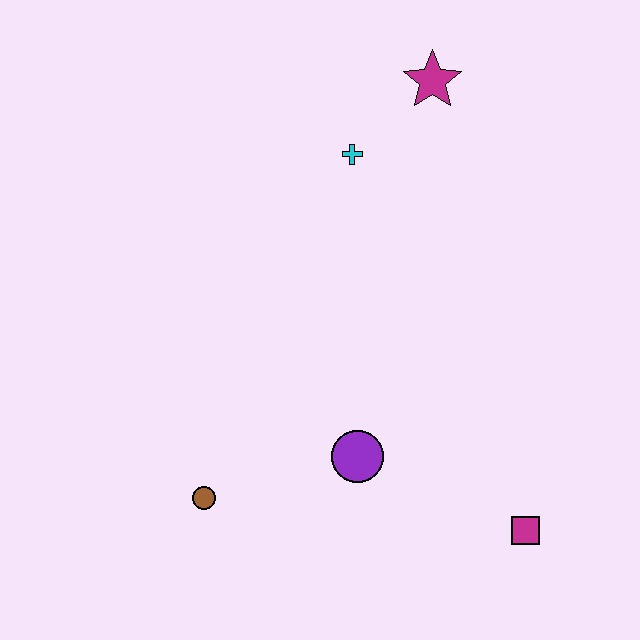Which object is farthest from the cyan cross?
The magenta square is farthest from the cyan cross.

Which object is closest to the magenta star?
The cyan cross is closest to the magenta star.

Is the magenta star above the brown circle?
Yes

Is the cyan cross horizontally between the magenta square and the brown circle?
Yes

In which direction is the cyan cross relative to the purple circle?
The cyan cross is above the purple circle.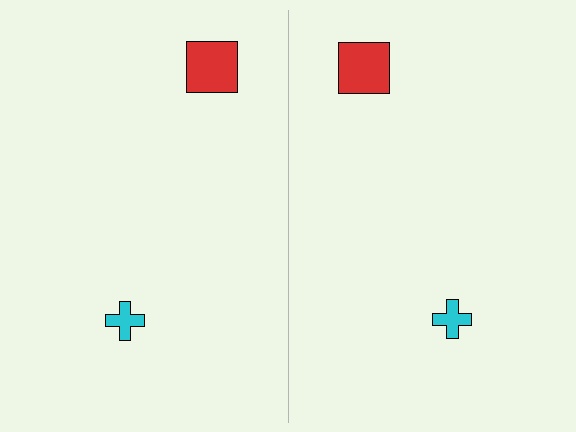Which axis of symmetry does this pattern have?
The pattern has a vertical axis of symmetry running through the center of the image.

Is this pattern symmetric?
Yes, this pattern has bilateral (reflection) symmetry.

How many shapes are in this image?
There are 4 shapes in this image.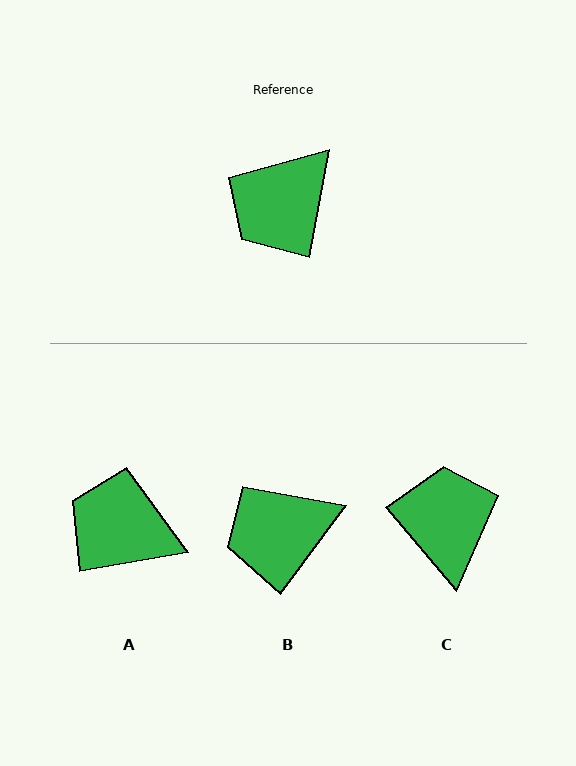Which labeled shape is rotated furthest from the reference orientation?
C, about 130 degrees away.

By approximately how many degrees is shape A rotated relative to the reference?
Approximately 70 degrees clockwise.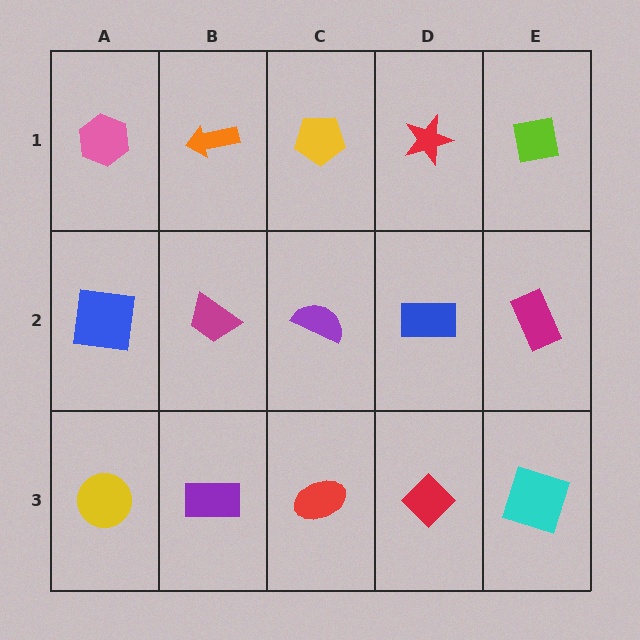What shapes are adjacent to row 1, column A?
A blue square (row 2, column A), an orange arrow (row 1, column B).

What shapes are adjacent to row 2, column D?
A red star (row 1, column D), a red diamond (row 3, column D), a purple semicircle (row 2, column C), a magenta rectangle (row 2, column E).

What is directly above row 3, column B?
A magenta trapezoid.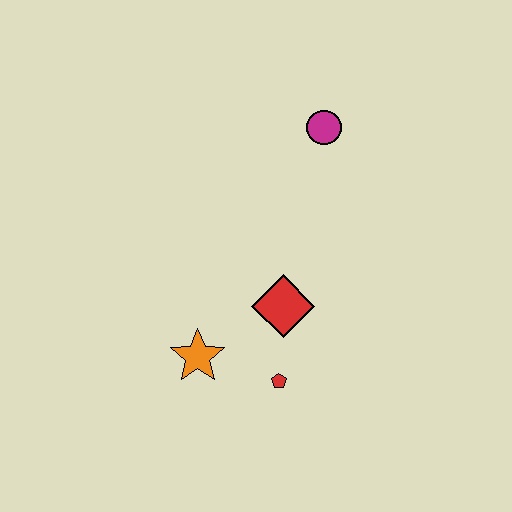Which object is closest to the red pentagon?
The red diamond is closest to the red pentagon.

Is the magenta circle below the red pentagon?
No